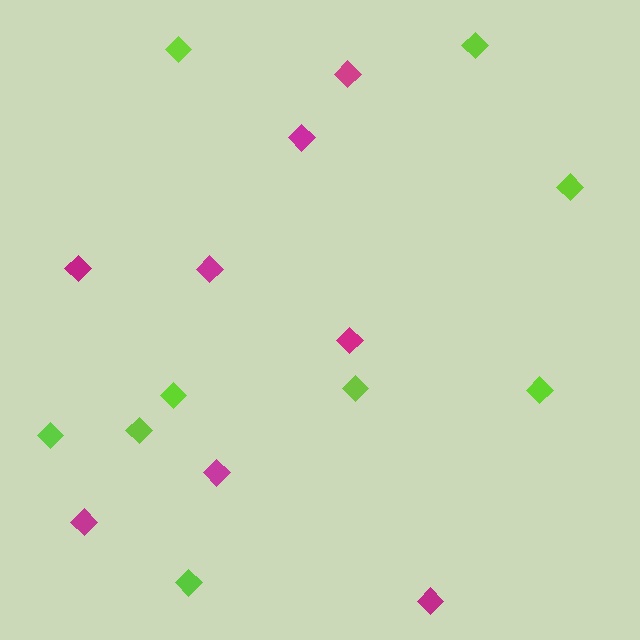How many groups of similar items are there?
There are 2 groups: one group of lime diamonds (9) and one group of magenta diamonds (8).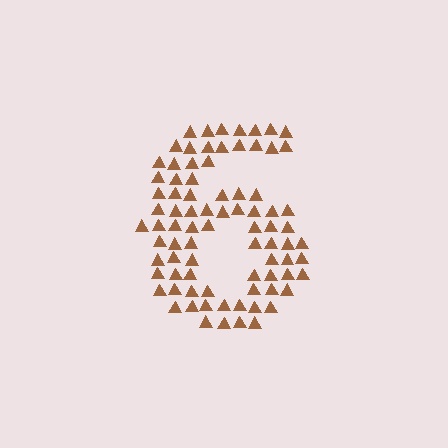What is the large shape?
The large shape is the digit 6.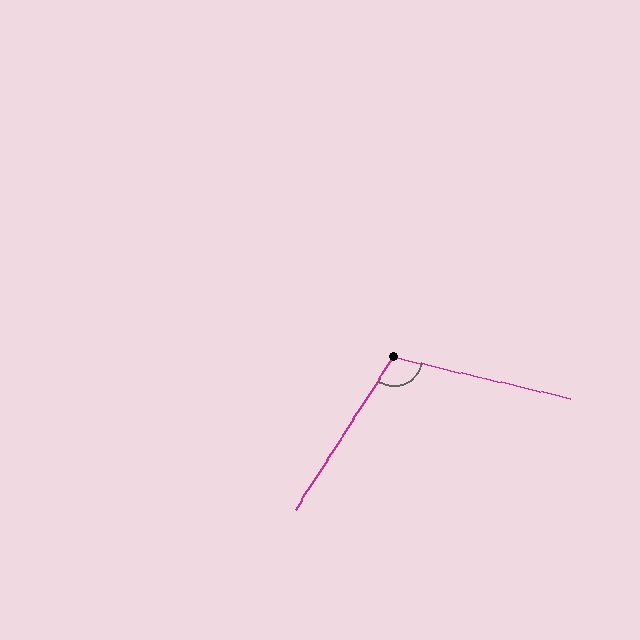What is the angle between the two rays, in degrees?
Approximately 109 degrees.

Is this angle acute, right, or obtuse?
It is obtuse.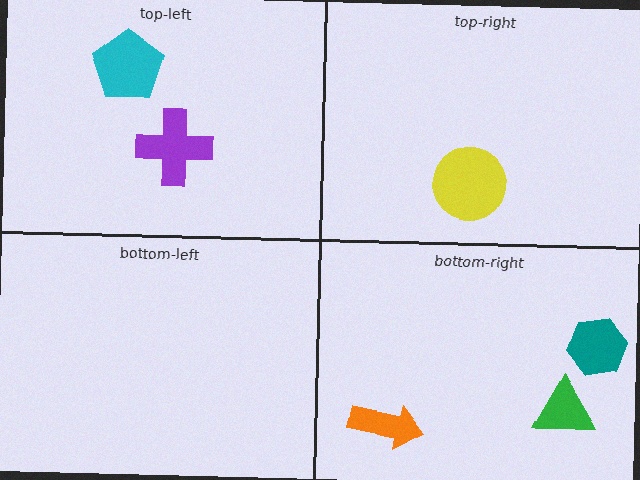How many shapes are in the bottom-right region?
3.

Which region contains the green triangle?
The bottom-right region.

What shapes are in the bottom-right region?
The teal hexagon, the green triangle, the orange arrow.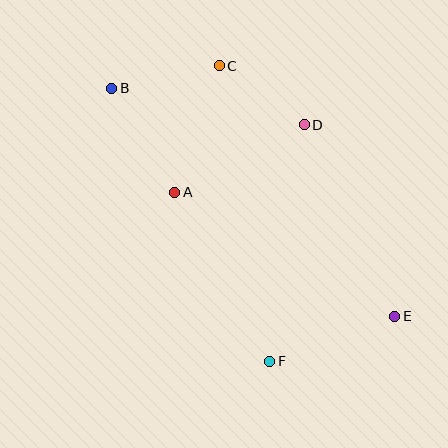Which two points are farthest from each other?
Points B and E are farthest from each other.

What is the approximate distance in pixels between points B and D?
The distance between B and D is approximately 196 pixels.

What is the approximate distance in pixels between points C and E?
The distance between C and E is approximately 306 pixels.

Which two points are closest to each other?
Points C and D are closest to each other.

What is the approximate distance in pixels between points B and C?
The distance between B and C is approximately 110 pixels.